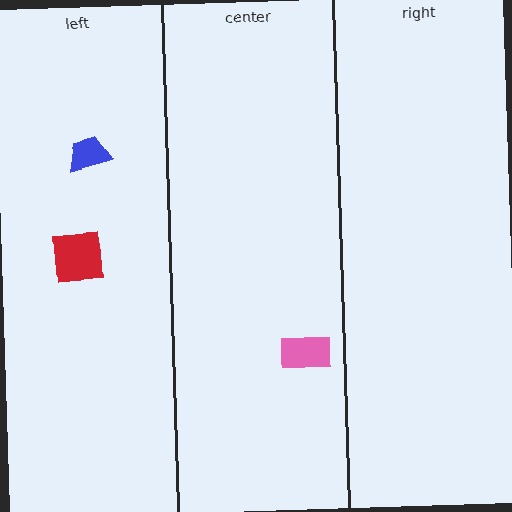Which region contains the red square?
The left region.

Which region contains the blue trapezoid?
The left region.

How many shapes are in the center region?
1.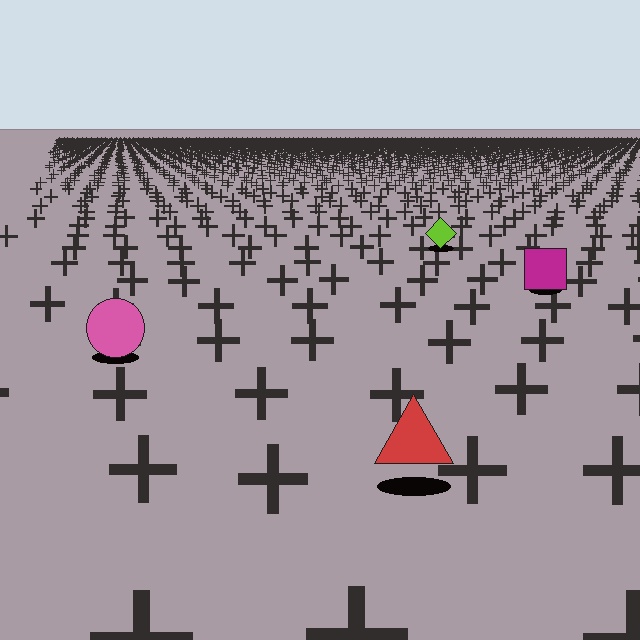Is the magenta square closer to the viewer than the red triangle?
No. The red triangle is closer — you can tell from the texture gradient: the ground texture is coarser near it.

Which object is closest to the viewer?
The red triangle is closest. The texture marks near it are larger and more spread out.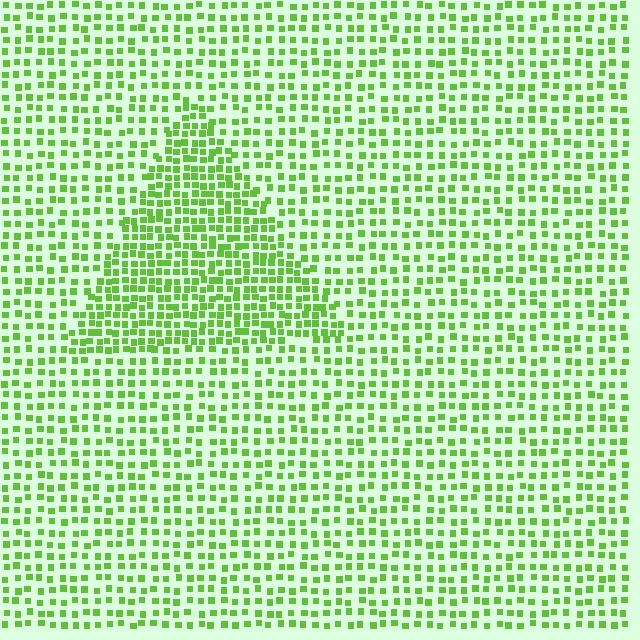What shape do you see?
I see a triangle.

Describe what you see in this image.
The image contains small lime elements arranged at two different densities. A triangle-shaped region is visible where the elements are more densely packed than the surrounding area.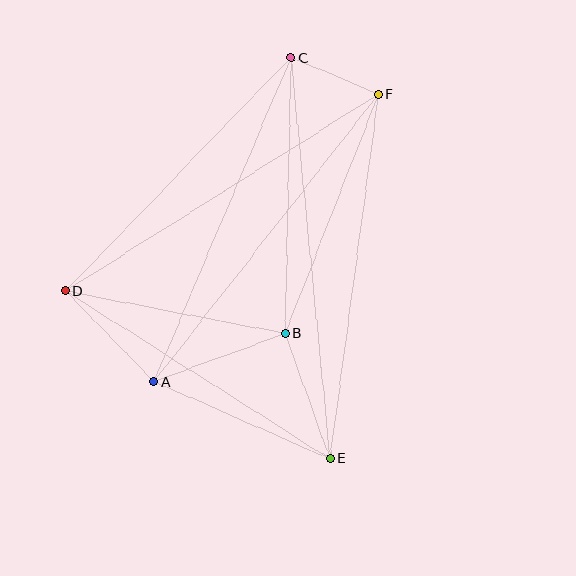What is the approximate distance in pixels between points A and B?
The distance between A and B is approximately 139 pixels.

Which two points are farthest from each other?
Points C and E are farthest from each other.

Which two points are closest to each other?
Points C and F are closest to each other.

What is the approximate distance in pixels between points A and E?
The distance between A and E is approximately 191 pixels.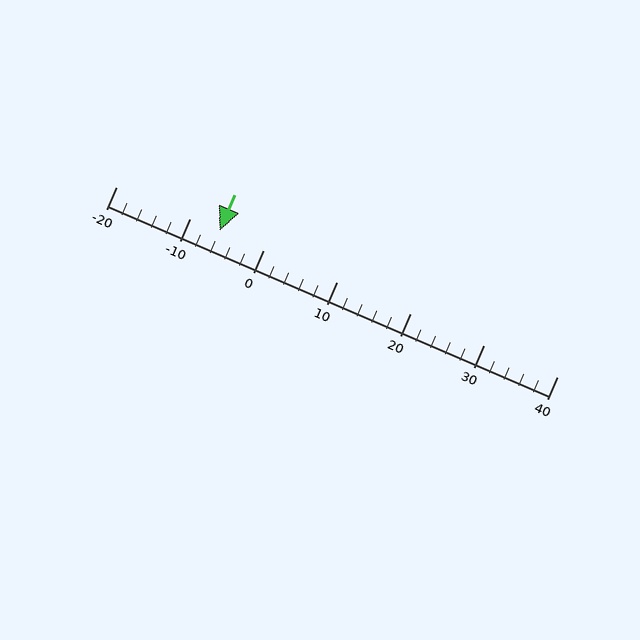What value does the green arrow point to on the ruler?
The green arrow points to approximately -6.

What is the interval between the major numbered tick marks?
The major tick marks are spaced 10 units apart.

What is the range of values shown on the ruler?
The ruler shows values from -20 to 40.